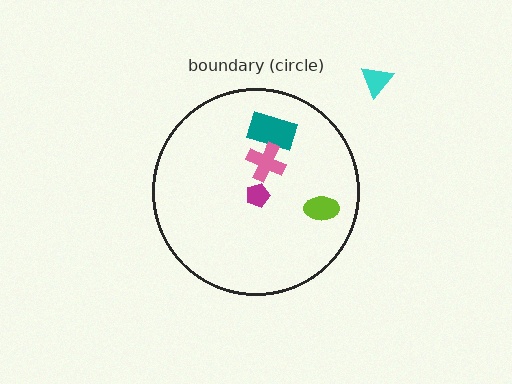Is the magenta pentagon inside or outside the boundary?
Inside.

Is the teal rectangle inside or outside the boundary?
Inside.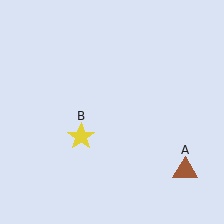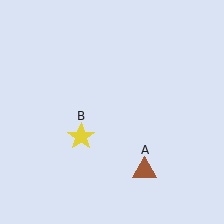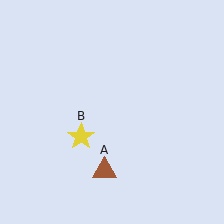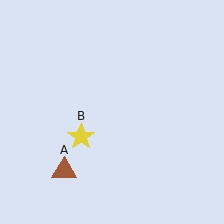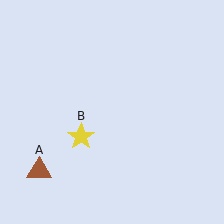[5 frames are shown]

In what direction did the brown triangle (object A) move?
The brown triangle (object A) moved left.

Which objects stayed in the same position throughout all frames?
Yellow star (object B) remained stationary.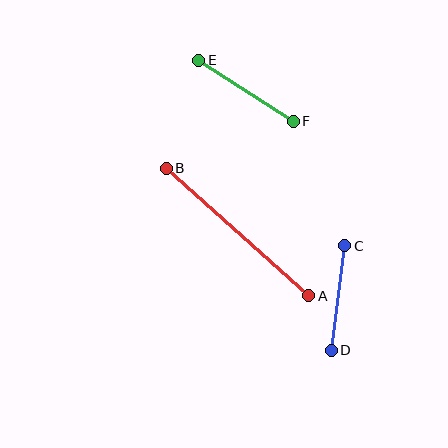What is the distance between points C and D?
The distance is approximately 105 pixels.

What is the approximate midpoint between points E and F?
The midpoint is at approximately (246, 91) pixels.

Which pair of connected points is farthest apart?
Points A and B are farthest apart.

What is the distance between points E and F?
The distance is approximately 112 pixels.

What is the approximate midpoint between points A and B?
The midpoint is at approximately (238, 232) pixels.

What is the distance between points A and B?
The distance is approximately 191 pixels.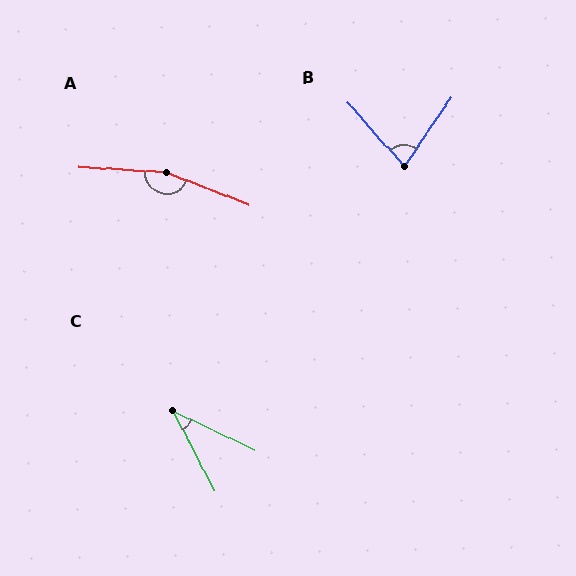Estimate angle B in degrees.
Approximately 76 degrees.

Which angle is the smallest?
C, at approximately 37 degrees.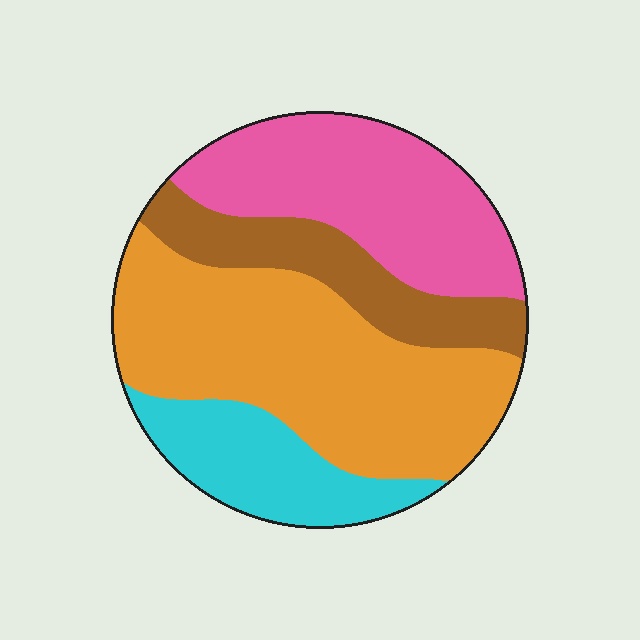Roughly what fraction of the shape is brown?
Brown takes up about one sixth (1/6) of the shape.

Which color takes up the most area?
Orange, at roughly 40%.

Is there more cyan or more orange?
Orange.